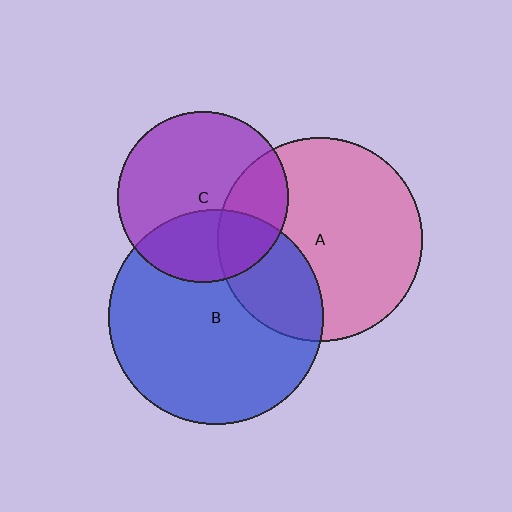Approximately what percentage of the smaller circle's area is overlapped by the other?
Approximately 35%.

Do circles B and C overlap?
Yes.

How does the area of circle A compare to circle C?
Approximately 1.4 times.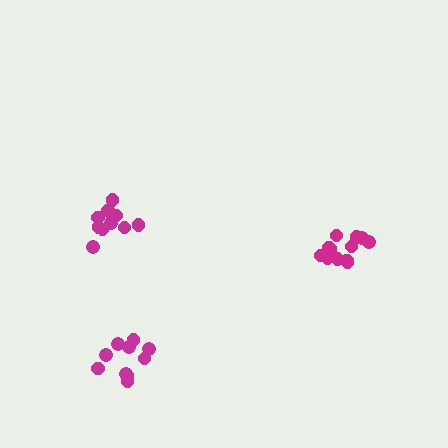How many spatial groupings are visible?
There are 3 spatial groupings.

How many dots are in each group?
Group 1: 10 dots, Group 2: 11 dots, Group 3: 13 dots (34 total).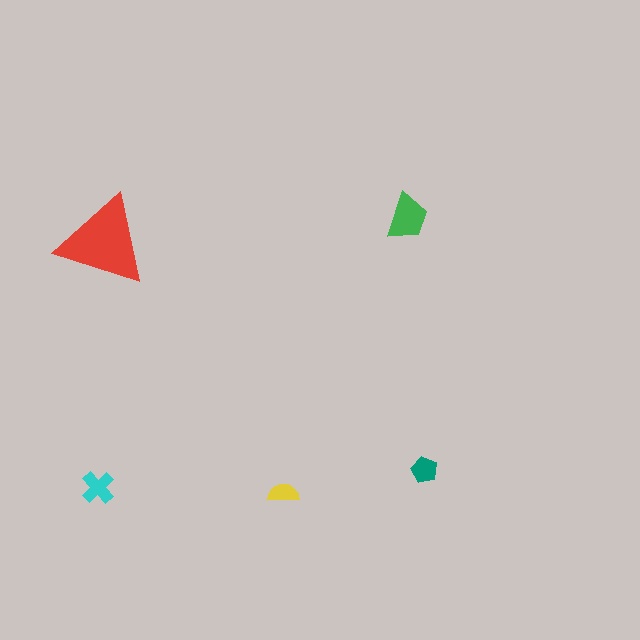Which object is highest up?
The green trapezoid is topmost.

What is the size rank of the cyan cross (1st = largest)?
3rd.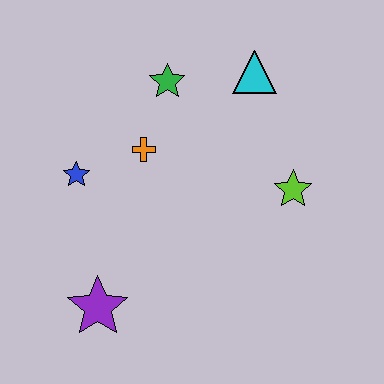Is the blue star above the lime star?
Yes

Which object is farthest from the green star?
The purple star is farthest from the green star.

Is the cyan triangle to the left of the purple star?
No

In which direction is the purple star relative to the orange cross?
The purple star is below the orange cross.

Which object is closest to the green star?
The orange cross is closest to the green star.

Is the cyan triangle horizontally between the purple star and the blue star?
No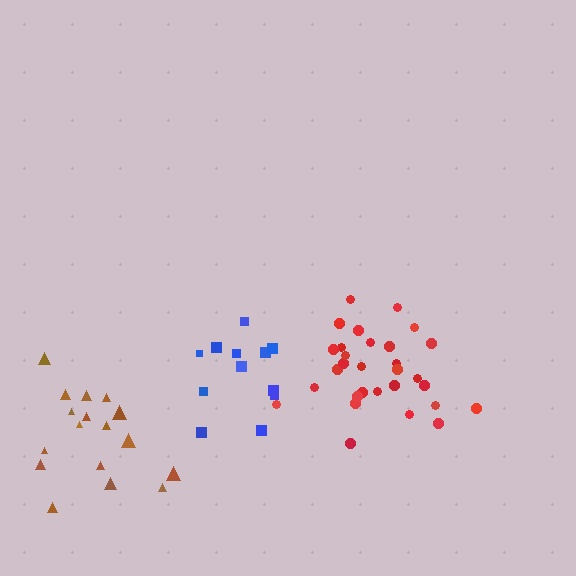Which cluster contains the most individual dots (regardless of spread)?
Red (30).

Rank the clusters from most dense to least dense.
red, blue, brown.